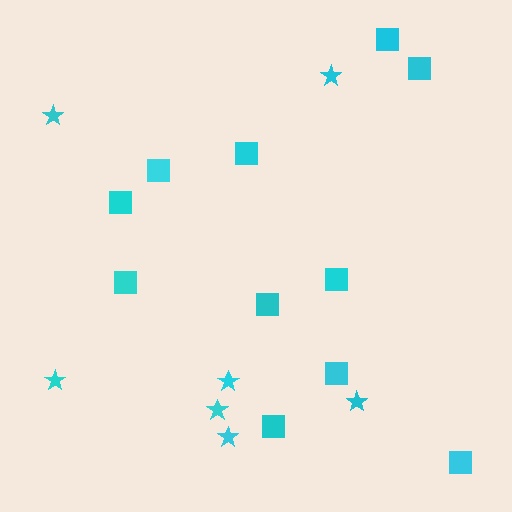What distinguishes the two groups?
There are 2 groups: one group of squares (11) and one group of stars (7).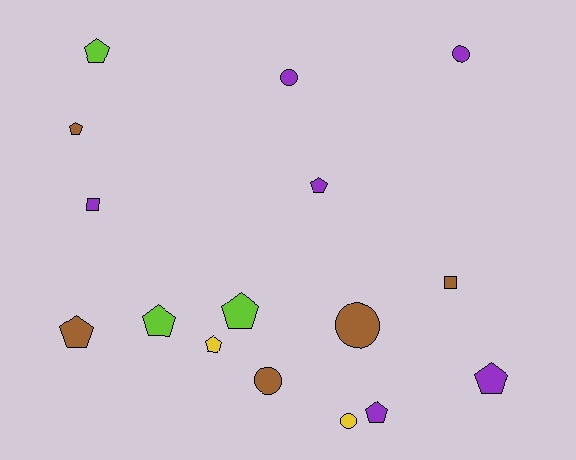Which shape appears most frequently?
Pentagon, with 9 objects.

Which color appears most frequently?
Purple, with 6 objects.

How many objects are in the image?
There are 16 objects.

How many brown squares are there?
There is 1 brown square.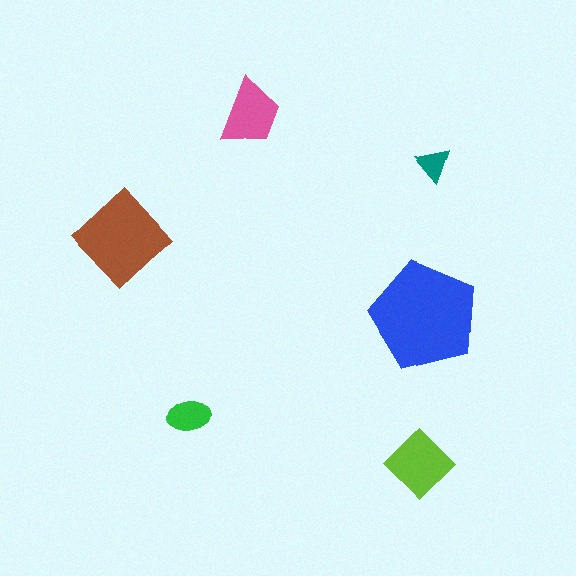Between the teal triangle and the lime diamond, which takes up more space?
The lime diamond.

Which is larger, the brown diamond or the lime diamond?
The brown diamond.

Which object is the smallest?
The teal triangle.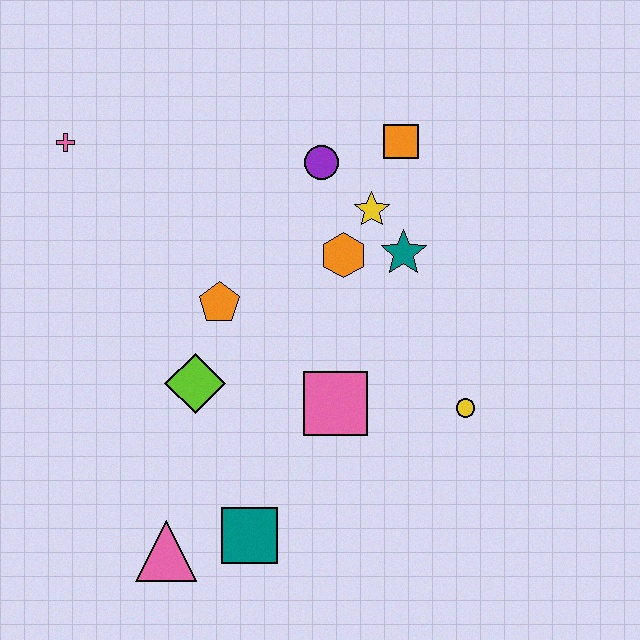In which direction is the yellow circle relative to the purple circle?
The yellow circle is below the purple circle.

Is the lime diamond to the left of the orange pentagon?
Yes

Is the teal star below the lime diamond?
No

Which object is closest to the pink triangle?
The teal square is closest to the pink triangle.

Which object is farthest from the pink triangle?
The orange square is farthest from the pink triangle.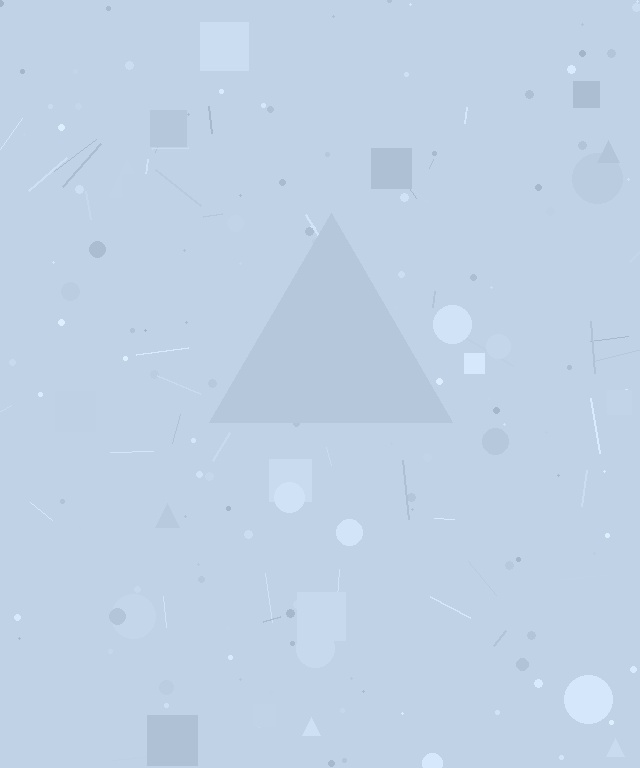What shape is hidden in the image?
A triangle is hidden in the image.